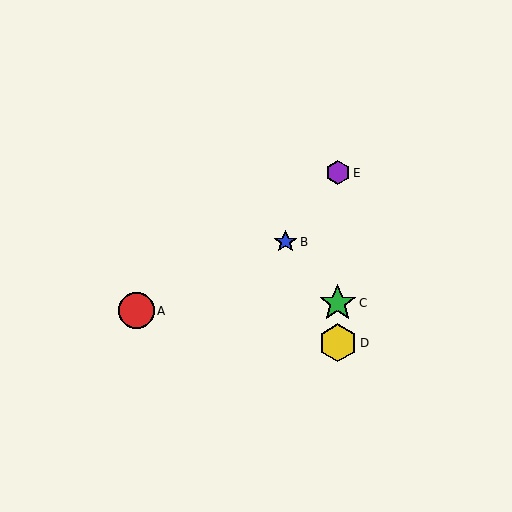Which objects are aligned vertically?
Objects C, D, E are aligned vertically.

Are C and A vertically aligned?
No, C is at x≈338 and A is at x≈136.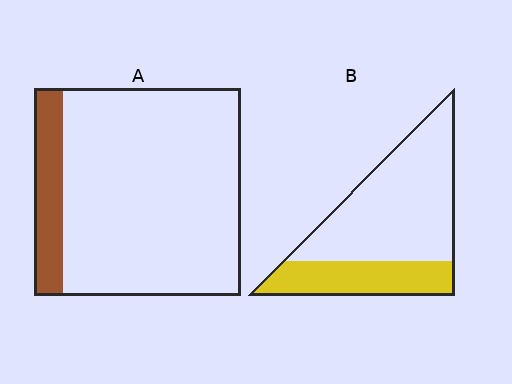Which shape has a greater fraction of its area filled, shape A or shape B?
Shape B.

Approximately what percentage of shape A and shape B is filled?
A is approximately 15% and B is approximately 30%.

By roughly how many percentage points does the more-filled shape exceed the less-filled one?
By roughly 15 percentage points (B over A).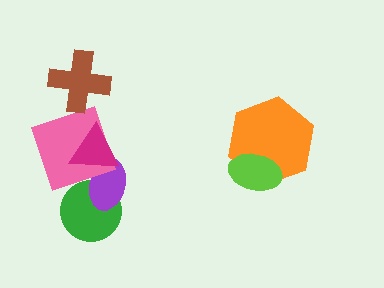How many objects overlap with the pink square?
2 objects overlap with the pink square.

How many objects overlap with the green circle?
1 object overlaps with the green circle.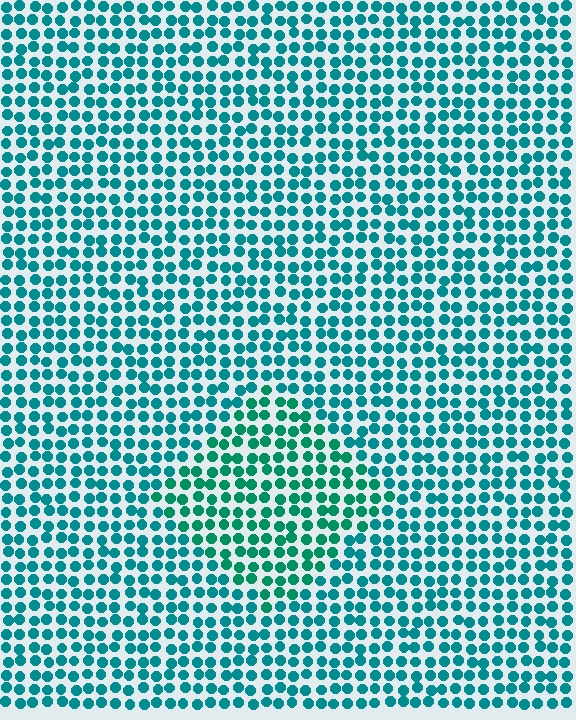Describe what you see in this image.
The image is filled with small teal elements in a uniform arrangement. A diamond-shaped region is visible where the elements are tinted to a slightly different hue, forming a subtle color boundary.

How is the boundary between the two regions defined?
The boundary is defined purely by a slight shift in hue (about 22 degrees). Spacing, size, and orientation are identical on both sides.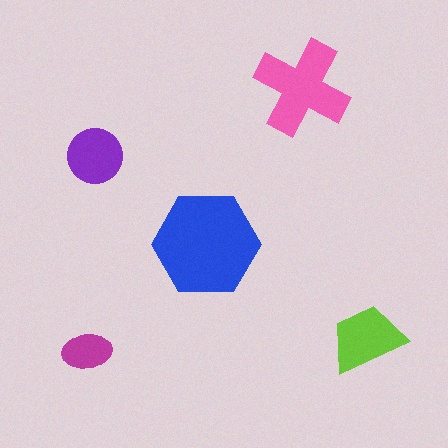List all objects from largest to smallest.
The blue hexagon, the pink cross, the lime trapezoid, the purple circle, the magenta ellipse.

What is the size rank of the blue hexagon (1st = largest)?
1st.